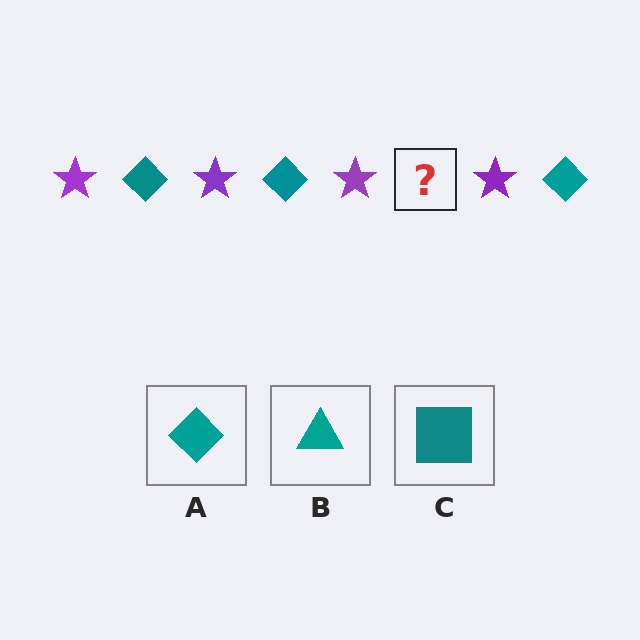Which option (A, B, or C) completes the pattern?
A.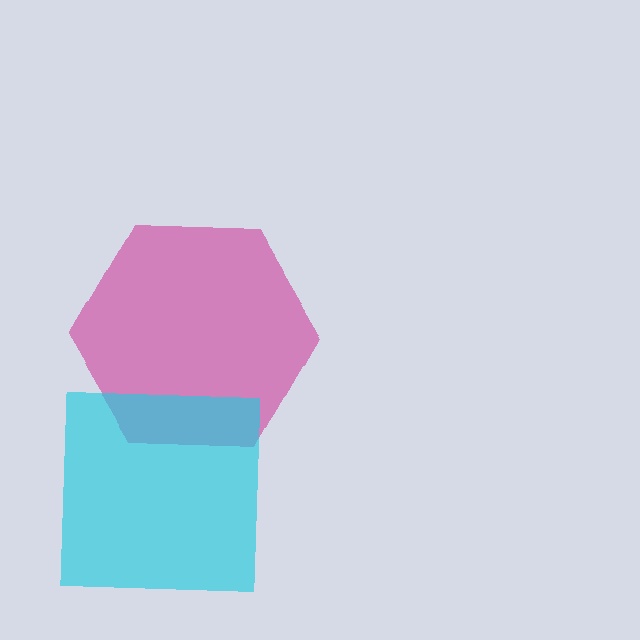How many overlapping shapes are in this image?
There are 2 overlapping shapes in the image.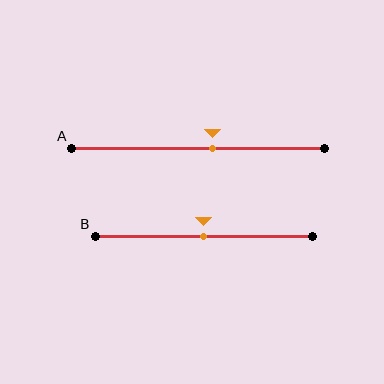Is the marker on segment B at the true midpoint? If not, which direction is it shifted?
Yes, the marker on segment B is at the true midpoint.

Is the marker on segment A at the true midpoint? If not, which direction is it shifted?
No, the marker on segment A is shifted to the right by about 6% of the segment length.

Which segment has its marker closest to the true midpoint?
Segment B has its marker closest to the true midpoint.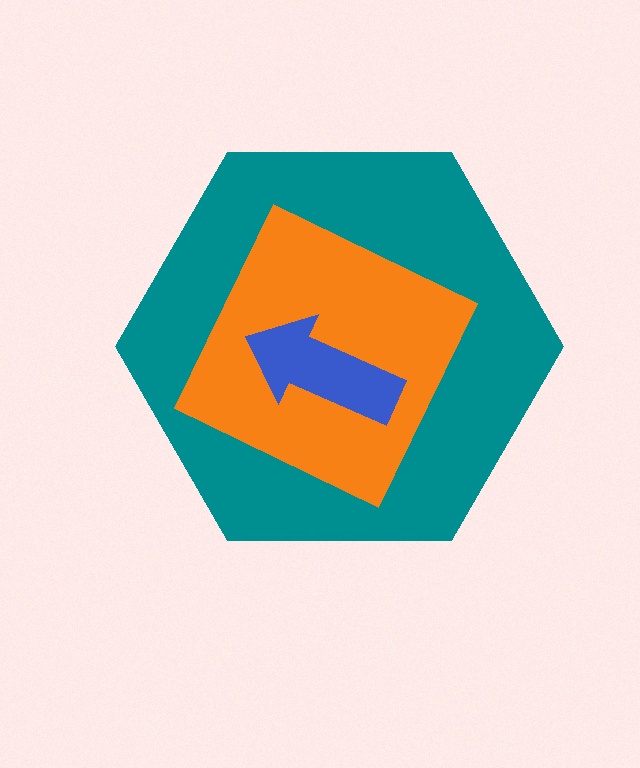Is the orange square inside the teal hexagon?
Yes.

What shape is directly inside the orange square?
The blue arrow.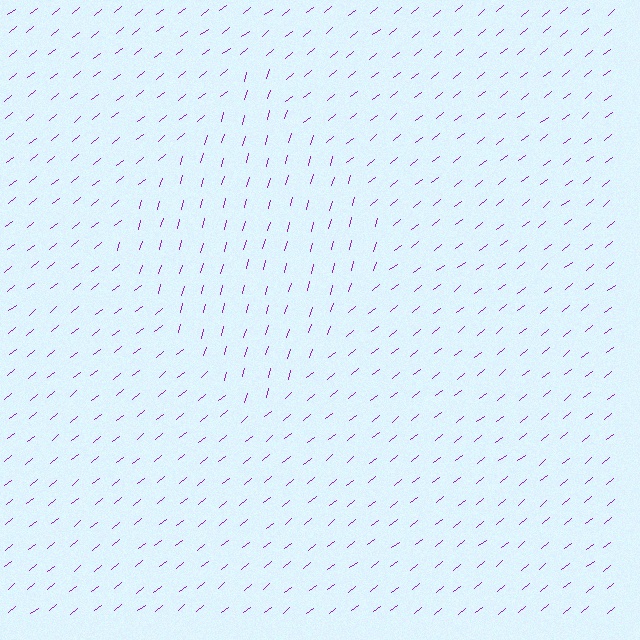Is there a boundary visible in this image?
Yes, there is a texture boundary formed by a change in line orientation.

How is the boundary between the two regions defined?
The boundary is defined purely by a change in line orientation (approximately 35 degrees difference). All lines are the same color and thickness.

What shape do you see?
I see a diamond.